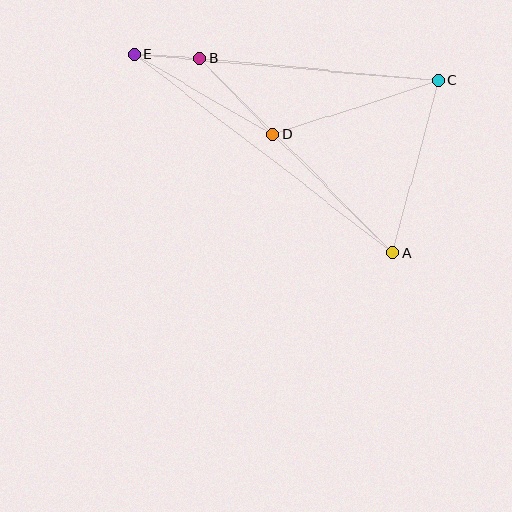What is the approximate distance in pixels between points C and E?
The distance between C and E is approximately 305 pixels.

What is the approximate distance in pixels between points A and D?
The distance between A and D is approximately 169 pixels.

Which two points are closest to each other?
Points B and E are closest to each other.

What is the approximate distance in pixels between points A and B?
The distance between A and B is approximately 274 pixels.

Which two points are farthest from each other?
Points A and E are farthest from each other.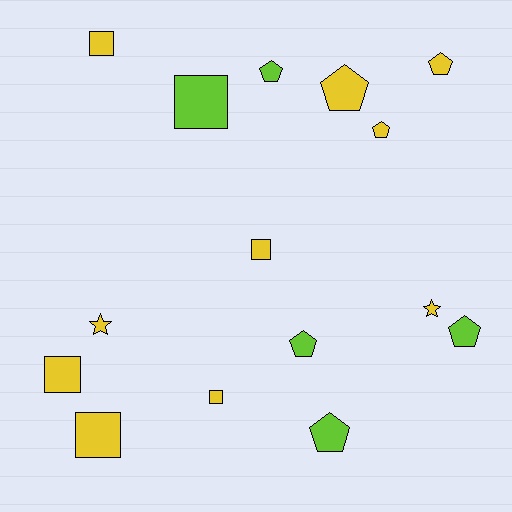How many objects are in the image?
There are 15 objects.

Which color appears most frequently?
Yellow, with 10 objects.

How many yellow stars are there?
There are 2 yellow stars.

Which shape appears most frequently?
Pentagon, with 7 objects.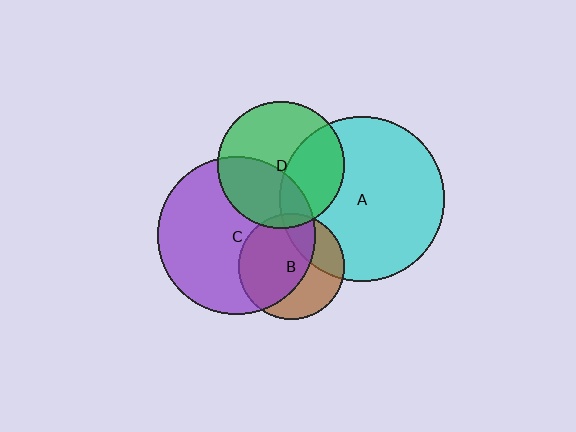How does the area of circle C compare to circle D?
Approximately 1.5 times.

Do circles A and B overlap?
Yes.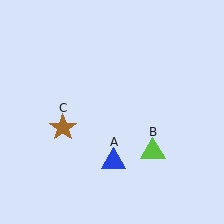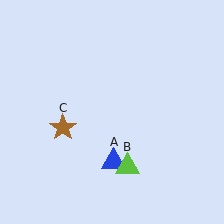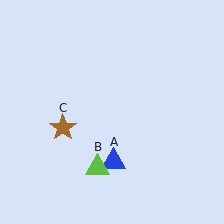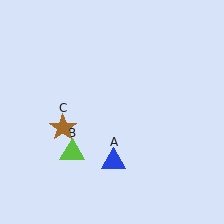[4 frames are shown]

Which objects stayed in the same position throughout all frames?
Blue triangle (object A) and brown star (object C) remained stationary.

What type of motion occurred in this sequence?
The lime triangle (object B) rotated clockwise around the center of the scene.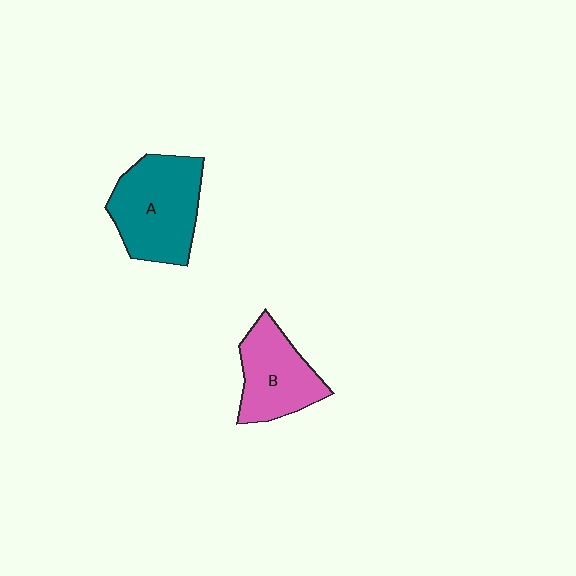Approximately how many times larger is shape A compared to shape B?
Approximately 1.3 times.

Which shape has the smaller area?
Shape B (pink).